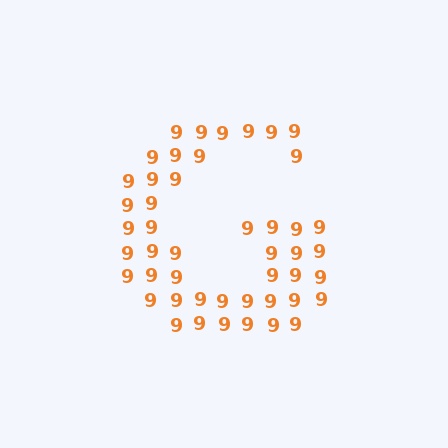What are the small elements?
The small elements are digit 9's.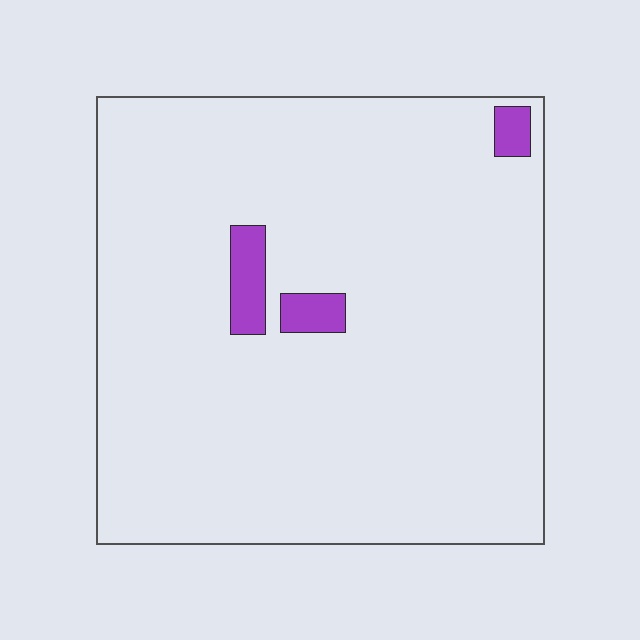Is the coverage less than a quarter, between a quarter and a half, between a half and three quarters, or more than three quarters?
Less than a quarter.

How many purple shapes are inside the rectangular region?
3.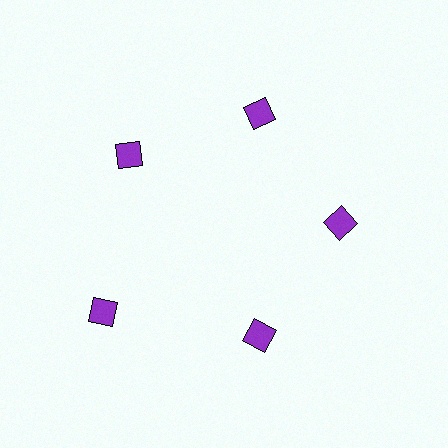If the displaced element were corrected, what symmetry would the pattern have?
It would have 5-fold rotational symmetry — the pattern would map onto itself every 72 degrees.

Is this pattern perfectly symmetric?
No. The 5 purple diamonds are arranged in a ring, but one element near the 8 o'clock position is pushed outward from the center, breaking the 5-fold rotational symmetry.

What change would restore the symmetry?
The symmetry would be restored by moving it inward, back onto the ring so that all 5 diamonds sit at equal angles and equal distance from the center.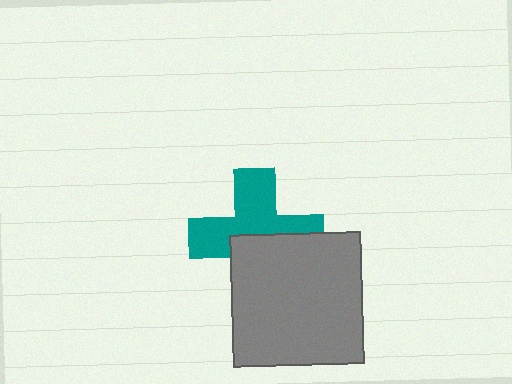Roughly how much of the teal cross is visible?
About half of it is visible (roughly 56%).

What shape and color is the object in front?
The object in front is a gray square.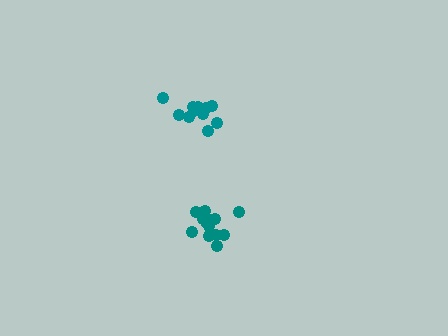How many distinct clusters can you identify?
There are 2 distinct clusters.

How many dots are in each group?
Group 1: 12 dots, Group 2: 14 dots (26 total).